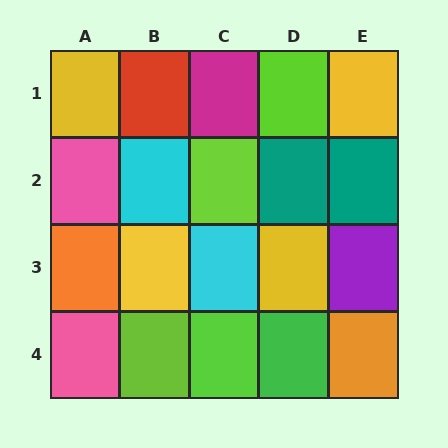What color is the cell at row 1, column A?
Yellow.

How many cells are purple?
1 cell is purple.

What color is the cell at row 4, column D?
Green.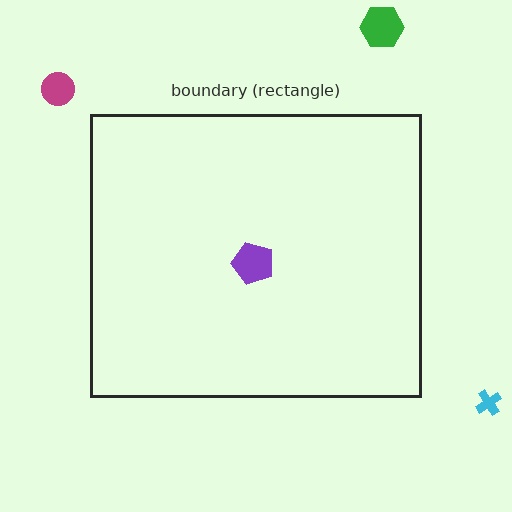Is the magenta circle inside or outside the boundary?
Outside.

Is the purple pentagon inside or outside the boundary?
Inside.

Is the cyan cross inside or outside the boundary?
Outside.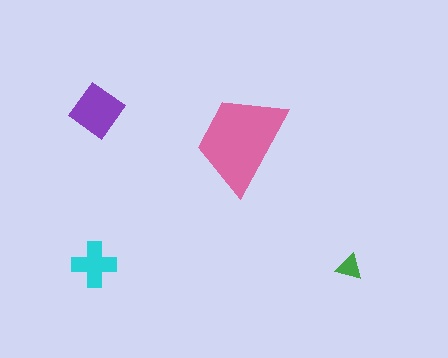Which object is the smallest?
The green triangle.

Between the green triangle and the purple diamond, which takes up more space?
The purple diamond.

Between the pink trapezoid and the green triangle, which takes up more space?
The pink trapezoid.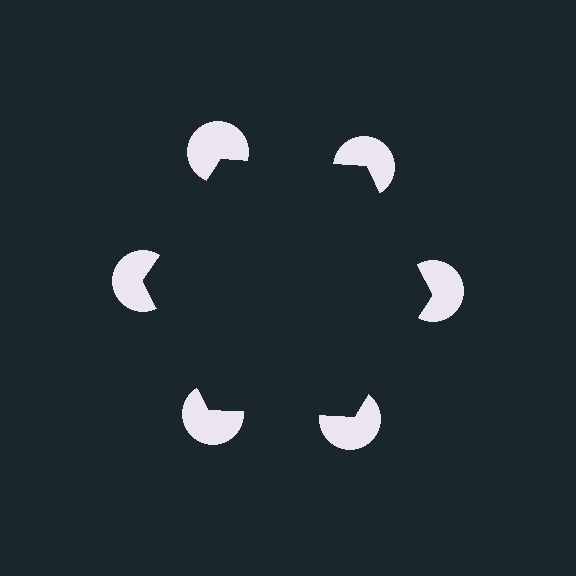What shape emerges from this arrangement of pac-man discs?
An illusory hexagon — its edges are inferred from the aligned wedge cuts in the pac-man discs, not physically drawn.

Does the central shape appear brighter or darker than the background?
It typically appears slightly darker than the background, even though no actual brightness change is drawn.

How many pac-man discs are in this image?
There are 6 — one at each vertex of the illusory hexagon.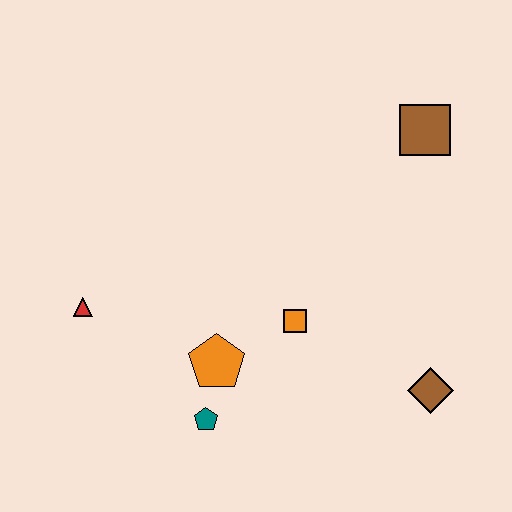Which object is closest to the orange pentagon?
The teal pentagon is closest to the orange pentagon.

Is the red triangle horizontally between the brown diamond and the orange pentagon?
No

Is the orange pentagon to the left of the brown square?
Yes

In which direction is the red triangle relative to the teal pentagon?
The red triangle is to the left of the teal pentagon.